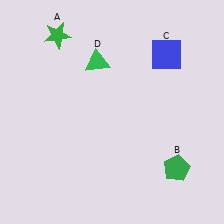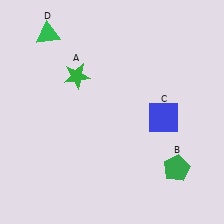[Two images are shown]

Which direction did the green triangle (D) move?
The green triangle (D) moved left.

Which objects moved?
The objects that moved are: the green star (A), the blue square (C), the green triangle (D).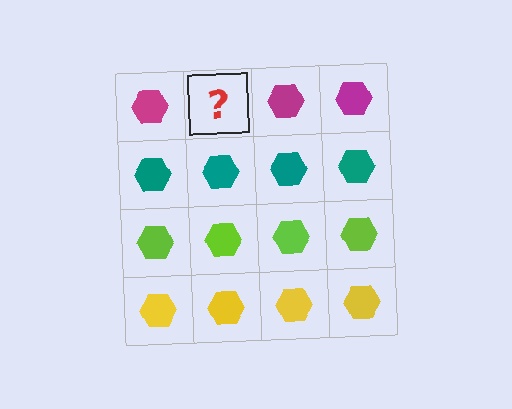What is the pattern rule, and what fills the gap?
The rule is that each row has a consistent color. The gap should be filled with a magenta hexagon.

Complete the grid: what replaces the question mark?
The question mark should be replaced with a magenta hexagon.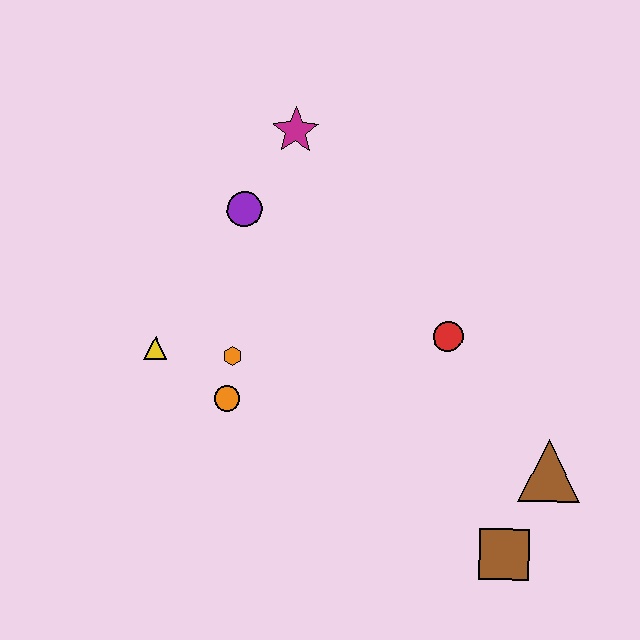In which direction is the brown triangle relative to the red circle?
The brown triangle is below the red circle.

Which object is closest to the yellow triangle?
The orange hexagon is closest to the yellow triangle.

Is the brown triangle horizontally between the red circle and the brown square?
No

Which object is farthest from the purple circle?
The brown square is farthest from the purple circle.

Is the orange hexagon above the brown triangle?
Yes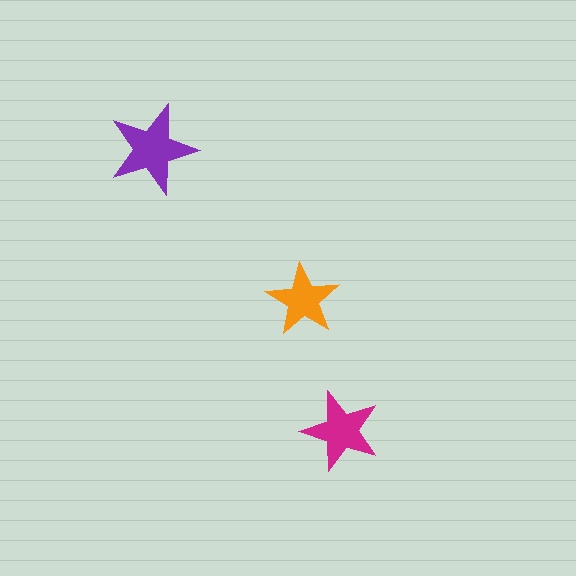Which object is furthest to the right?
The magenta star is rightmost.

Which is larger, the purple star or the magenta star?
The purple one.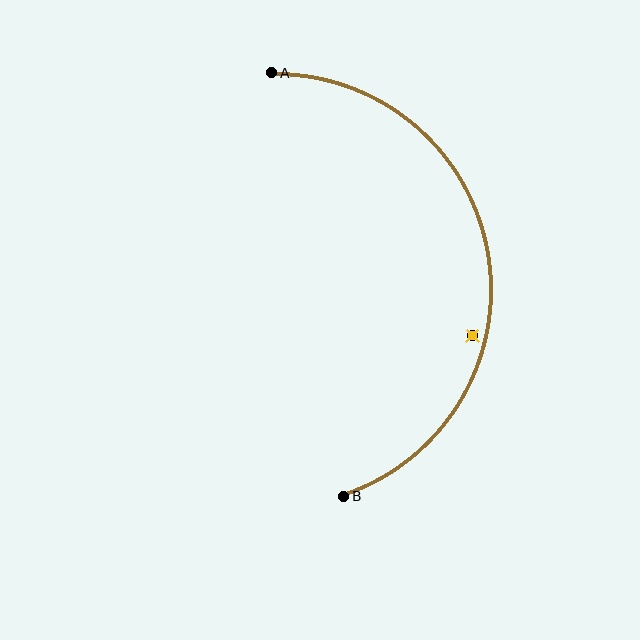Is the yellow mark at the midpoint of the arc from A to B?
No — the yellow mark does not lie on the arc at all. It sits slightly inside the curve.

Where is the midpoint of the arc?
The arc midpoint is the point on the curve farthest from the straight line joining A and B. It sits to the right of that line.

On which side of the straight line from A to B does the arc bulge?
The arc bulges to the right of the straight line connecting A and B.